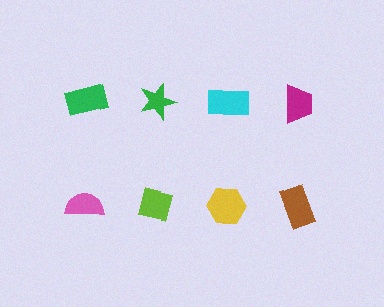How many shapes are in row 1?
4 shapes.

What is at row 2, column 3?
A yellow hexagon.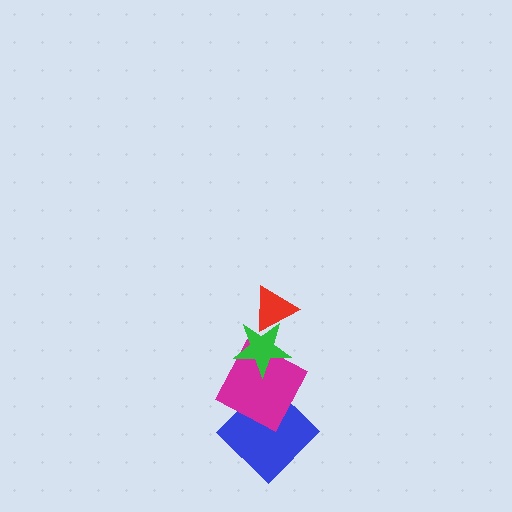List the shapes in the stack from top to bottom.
From top to bottom: the red triangle, the green star, the magenta square, the blue diamond.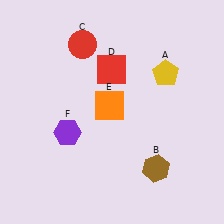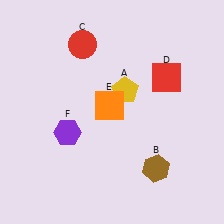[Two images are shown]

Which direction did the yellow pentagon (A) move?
The yellow pentagon (A) moved left.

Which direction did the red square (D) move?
The red square (D) moved right.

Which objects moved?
The objects that moved are: the yellow pentagon (A), the red square (D).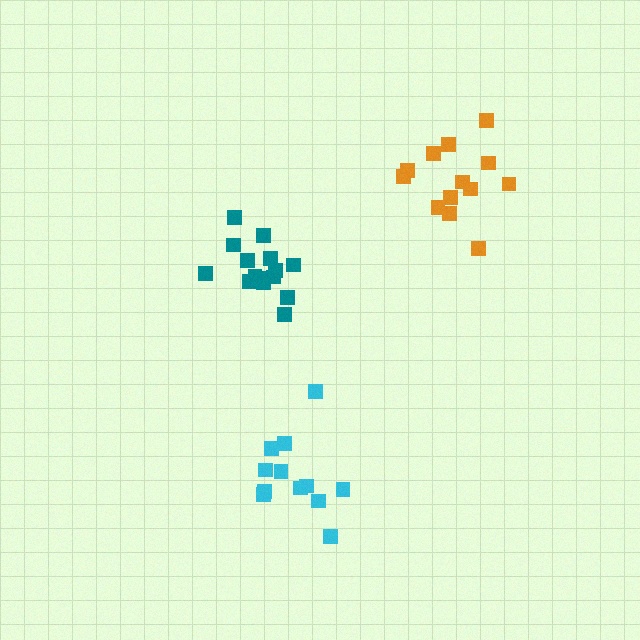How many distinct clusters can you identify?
There are 3 distinct clusters.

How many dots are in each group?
Group 1: 12 dots, Group 2: 15 dots, Group 3: 13 dots (40 total).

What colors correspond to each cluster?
The clusters are colored: cyan, teal, orange.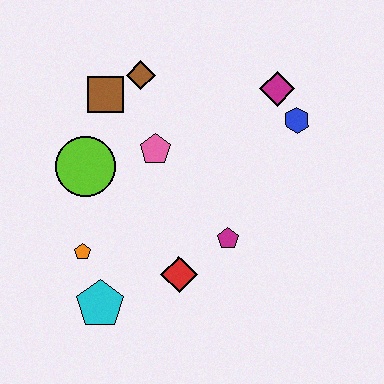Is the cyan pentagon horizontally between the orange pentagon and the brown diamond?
Yes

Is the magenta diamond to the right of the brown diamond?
Yes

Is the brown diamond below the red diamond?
No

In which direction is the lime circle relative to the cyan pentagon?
The lime circle is above the cyan pentagon.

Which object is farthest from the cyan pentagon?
The magenta diamond is farthest from the cyan pentagon.